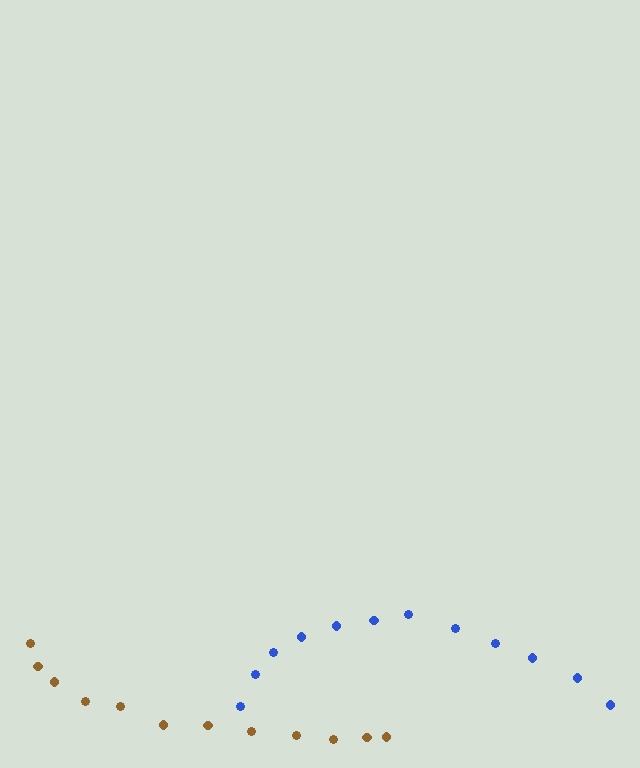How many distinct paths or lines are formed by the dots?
There are 2 distinct paths.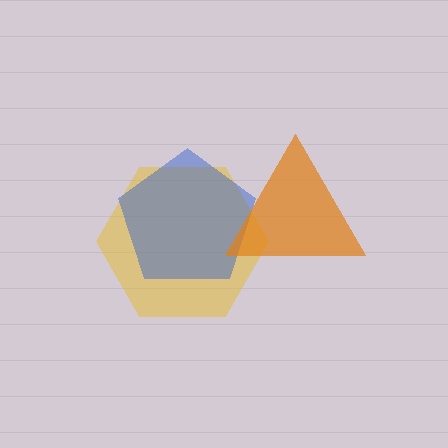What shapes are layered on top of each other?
The layered shapes are: a yellow hexagon, a blue pentagon, an orange triangle.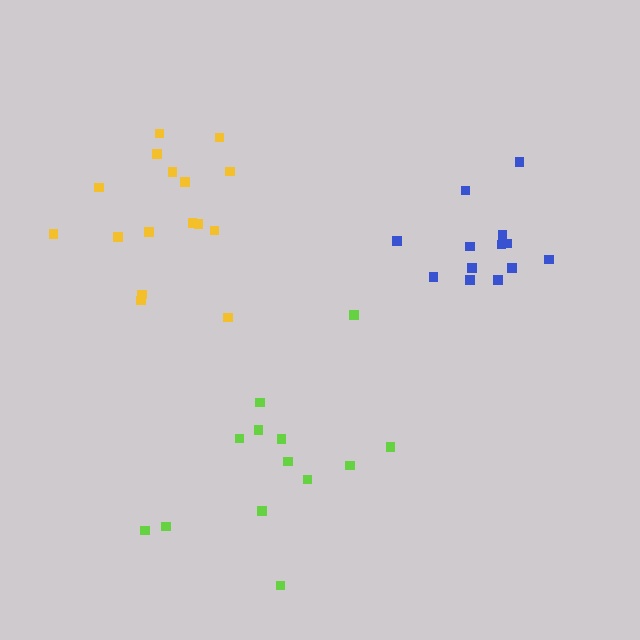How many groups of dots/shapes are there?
There are 3 groups.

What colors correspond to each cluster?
The clusters are colored: yellow, lime, blue.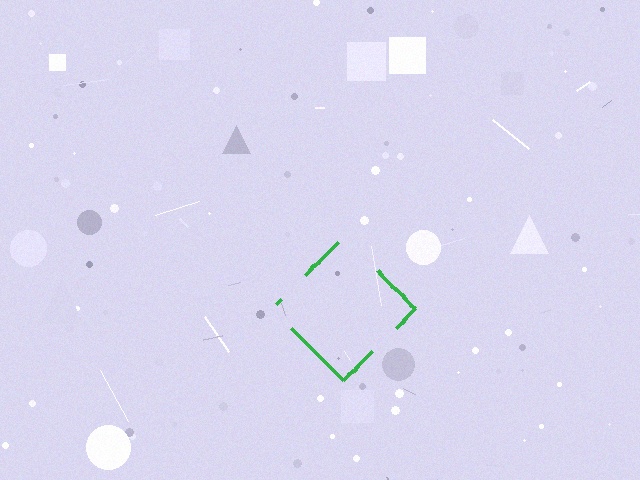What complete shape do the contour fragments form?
The contour fragments form a diamond.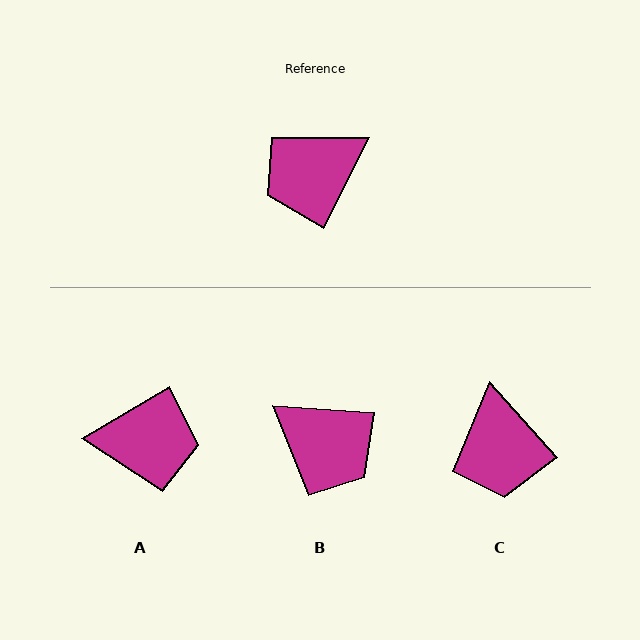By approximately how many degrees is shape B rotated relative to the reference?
Approximately 112 degrees counter-clockwise.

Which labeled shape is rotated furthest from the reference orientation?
A, about 147 degrees away.